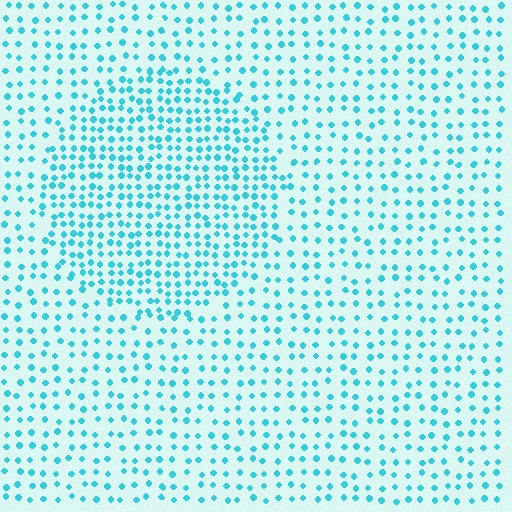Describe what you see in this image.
The image contains small cyan elements arranged at two different densities. A circle-shaped region is visible where the elements are more densely packed than the surrounding area.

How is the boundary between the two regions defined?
The boundary is defined by a change in element density (approximately 1.8x ratio). All elements are the same color, size, and shape.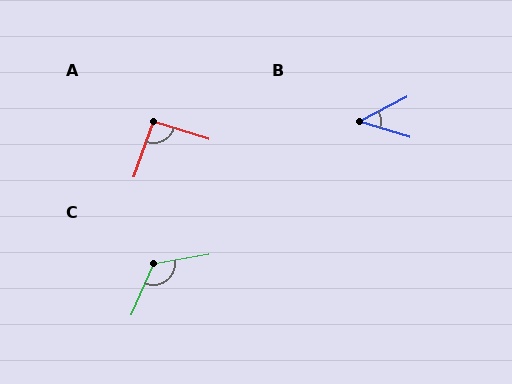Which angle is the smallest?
B, at approximately 45 degrees.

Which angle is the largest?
C, at approximately 123 degrees.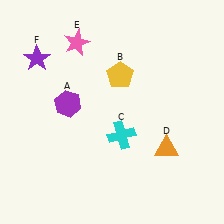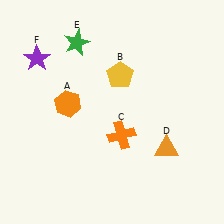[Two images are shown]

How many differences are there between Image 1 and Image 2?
There are 3 differences between the two images.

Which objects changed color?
A changed from purple to orange. C changed from cyan to orange. E changed from pink to green.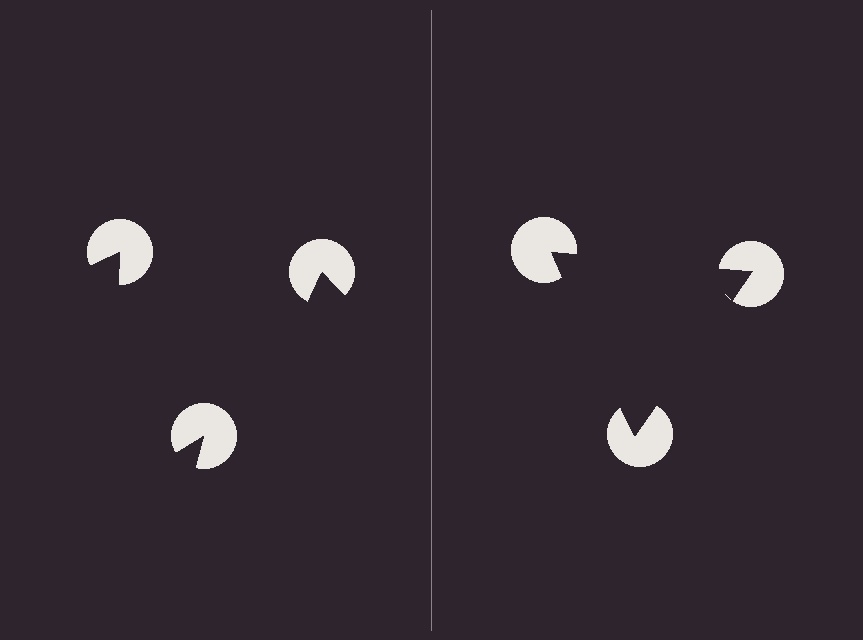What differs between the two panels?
The pac-man discs are positioned identically on both sides; only the wedge orientations differ. On the right they align to a triangle; on the left they are misaligned.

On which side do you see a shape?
An illusory triangle appears on the right side. On the left side the wedge cuts are rotated, so no coherent shape forms.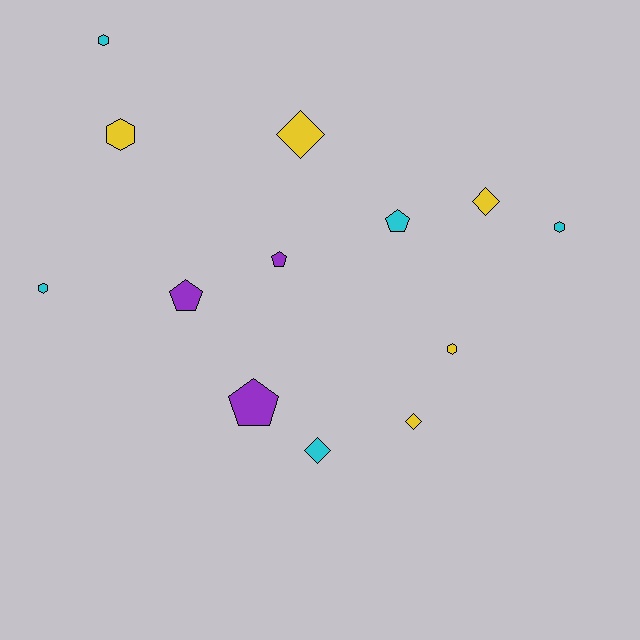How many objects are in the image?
There are 13 objects.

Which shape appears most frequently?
Hexagon, with 5 objects.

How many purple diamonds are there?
There are no purple diamonds.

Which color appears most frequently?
Cyan, with 5 objects.